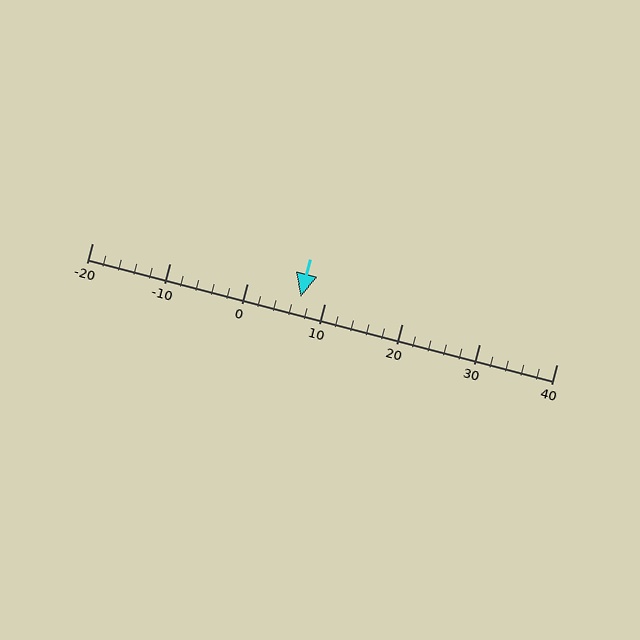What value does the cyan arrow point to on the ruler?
The cyan arrow points to approximately 7.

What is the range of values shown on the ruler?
The ruler shows values from -20 to 40.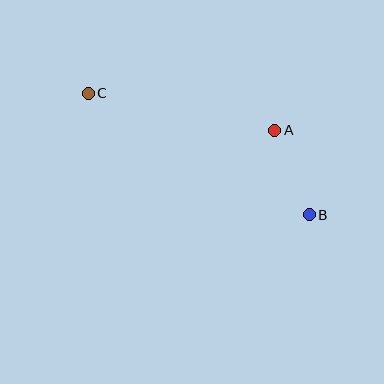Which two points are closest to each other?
Points A and B are closest to each other.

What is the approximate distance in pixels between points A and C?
The distance between A and C is approximately 190 pixels.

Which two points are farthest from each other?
Points B and C are farthest from each other.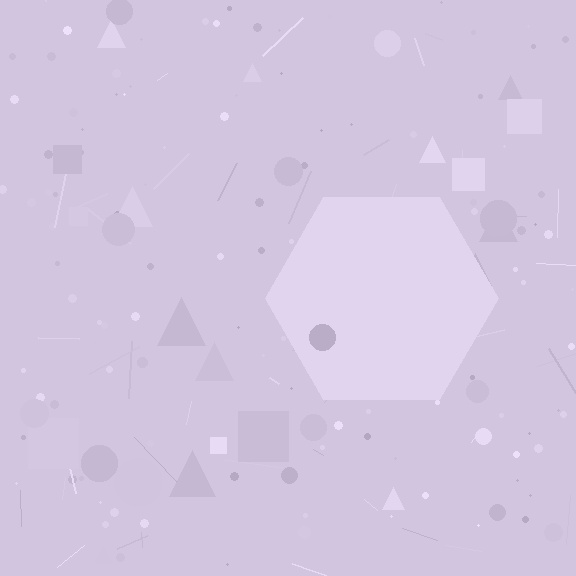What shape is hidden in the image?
A hexagon is hidden in the image.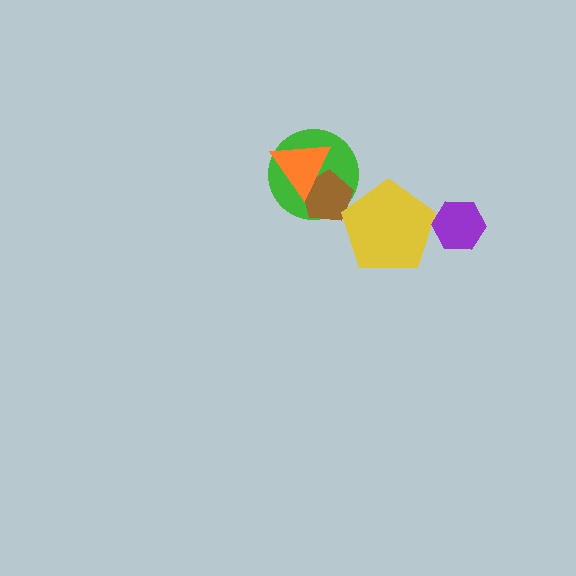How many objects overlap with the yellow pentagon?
1 object overlaps with the yellow pentagon.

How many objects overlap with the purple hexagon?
0 objects overlap with the purple hexagon.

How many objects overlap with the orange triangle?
2 objects overlap with the orange triangle.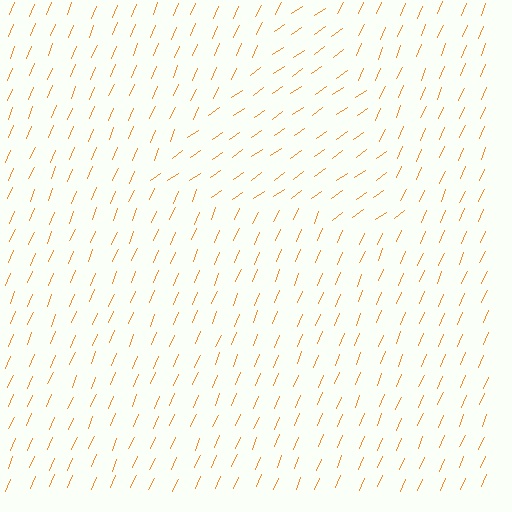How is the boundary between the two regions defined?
The boundary is defined purely by a change in line orientation (approximately 32 degrees difference). All lines are the same color and thickness.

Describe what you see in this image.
The image is filled with small orange line segments. A triangle region in the image has lines oriented differently from the surrounding lines, creating a visible texture boundary.